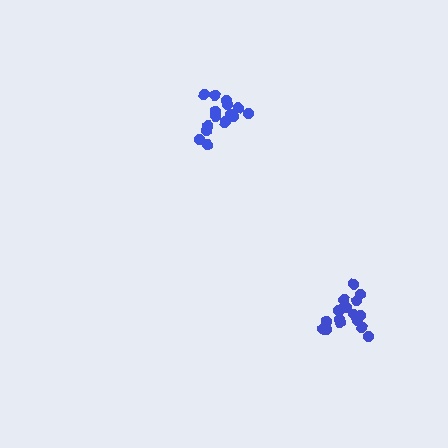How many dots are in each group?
Group 1: 18 dots, Group 2: 16 dots (34 total).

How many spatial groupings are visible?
There are 2 spatial groupings.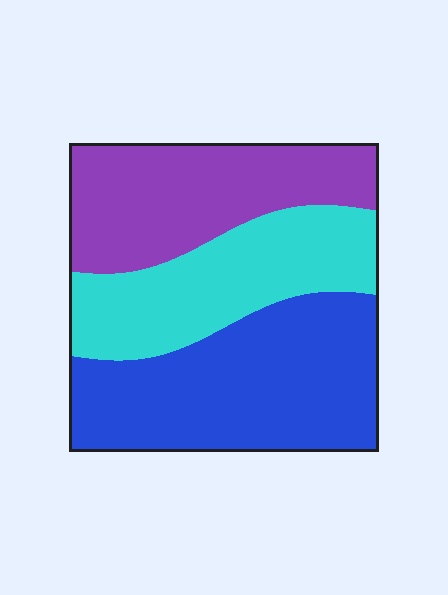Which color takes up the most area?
Blue, at roughly 40%.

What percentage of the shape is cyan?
Cyan covers around 30% of the shape.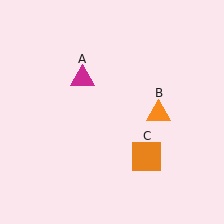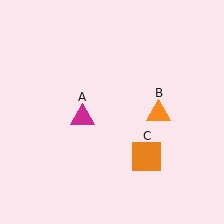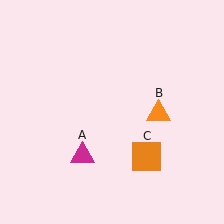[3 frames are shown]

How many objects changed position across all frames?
1 object changed position: magenta triangle (object A).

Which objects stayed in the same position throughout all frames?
Orange triangle (object B) and orange square (object C) remained stationary.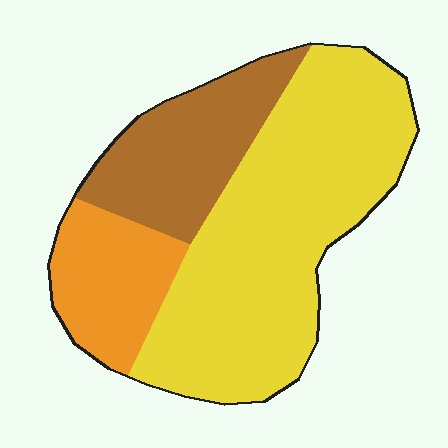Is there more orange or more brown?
Brown.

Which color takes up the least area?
Orange, at roughly 20%.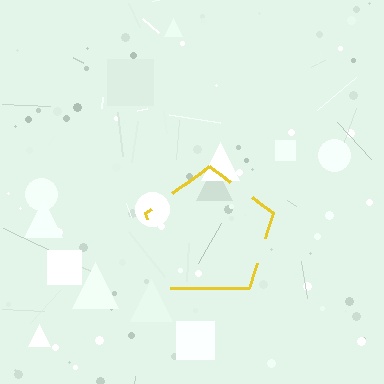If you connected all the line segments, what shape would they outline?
They would outline a pentagon.